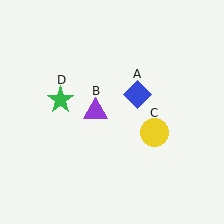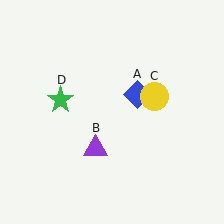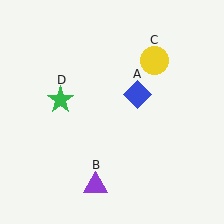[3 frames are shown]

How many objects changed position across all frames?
2 objects changed position: purple triangle (object B), yellow circle (object C).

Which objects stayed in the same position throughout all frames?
Blue diamond (object A) and green star (object D) remained stationary.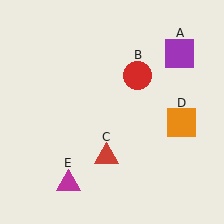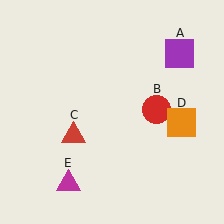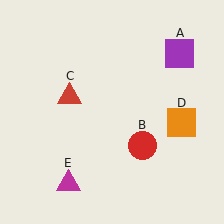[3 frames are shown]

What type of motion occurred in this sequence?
The red circle (object B), red triangle (object C) rotated clockwise around the center of the scene.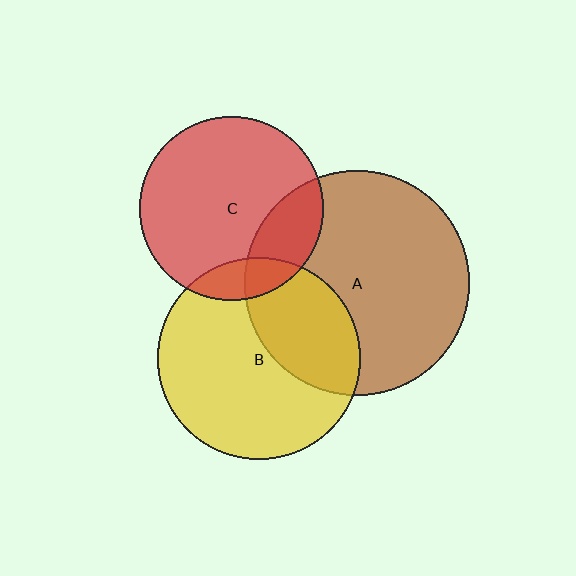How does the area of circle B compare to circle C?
Approximately 1.2 times.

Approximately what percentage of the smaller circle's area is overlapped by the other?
Approximately 35%.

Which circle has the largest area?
Circle A (brown).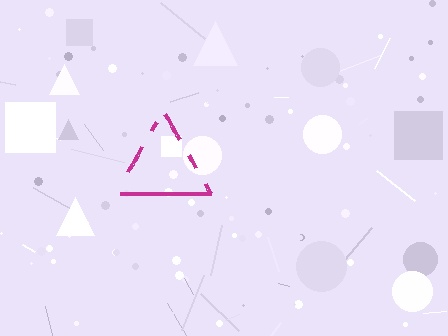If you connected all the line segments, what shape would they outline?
They would outline a triangle.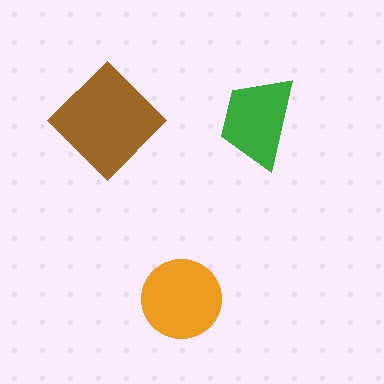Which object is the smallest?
The green trapezoid.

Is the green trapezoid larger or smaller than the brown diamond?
Smaller.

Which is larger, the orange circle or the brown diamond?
The brown diamond.